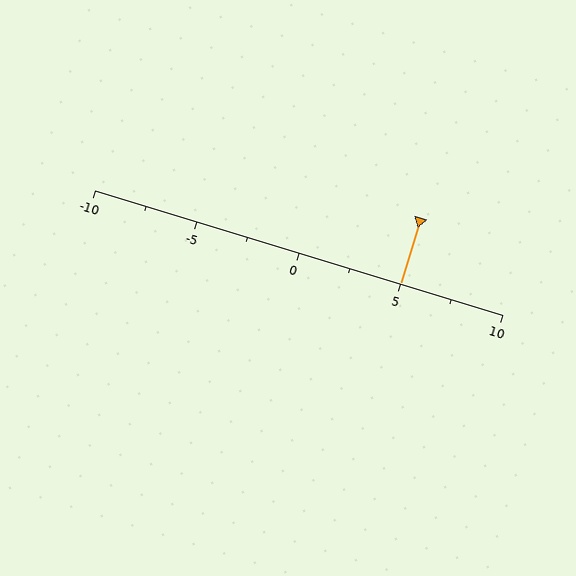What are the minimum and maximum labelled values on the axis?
The axis runs from -10 to 10.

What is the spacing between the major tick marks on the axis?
The major ticks are spaced 5 apart.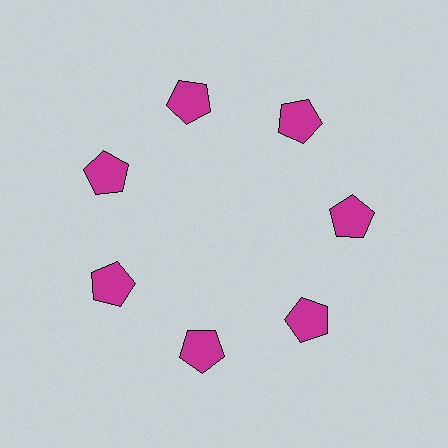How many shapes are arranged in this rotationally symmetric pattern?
There are 7 shapes, arranged in 7 groups of 1.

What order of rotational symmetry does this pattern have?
This pattern has 7-fold rotational symmetry.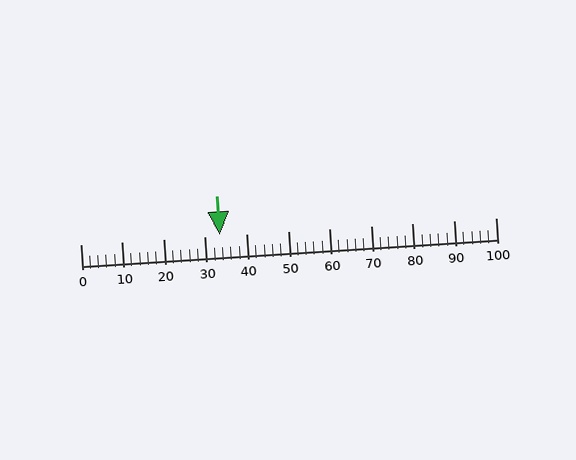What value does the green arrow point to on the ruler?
The green arrow points to approximately 34.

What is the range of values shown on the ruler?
The ruler shows values from 0 to 100.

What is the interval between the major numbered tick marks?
The major tick marks are spaced 10 units apart.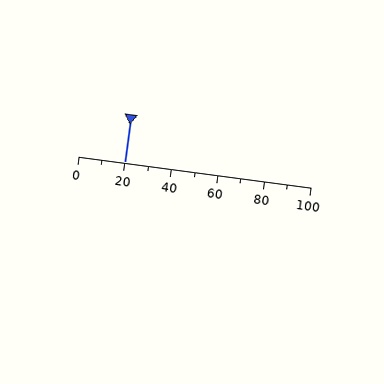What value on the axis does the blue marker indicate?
The marker indicates approximately 20.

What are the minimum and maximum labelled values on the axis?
The axis runs from 0 to 100.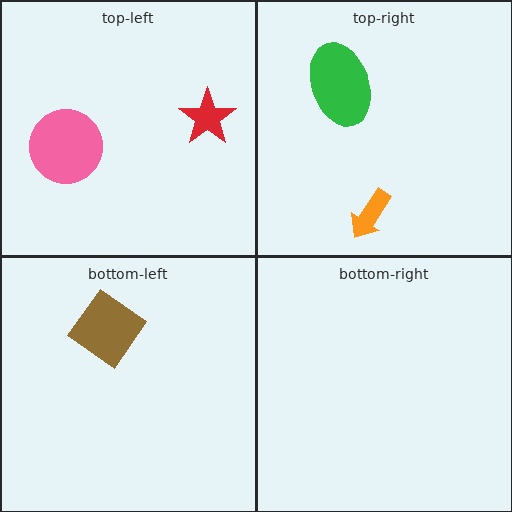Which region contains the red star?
The top-left region.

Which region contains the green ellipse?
The top-right region.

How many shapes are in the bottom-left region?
1.